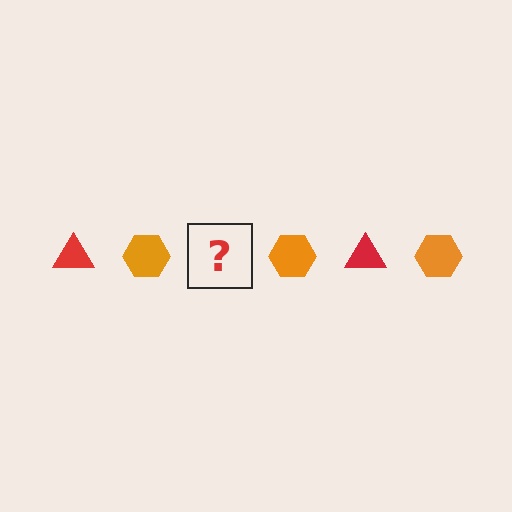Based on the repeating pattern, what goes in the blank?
The blank should be a red triangle.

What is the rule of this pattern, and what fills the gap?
The rule is that the pattern alternates between red triangle and orange hexagon. The gap should be filled with a red triangle.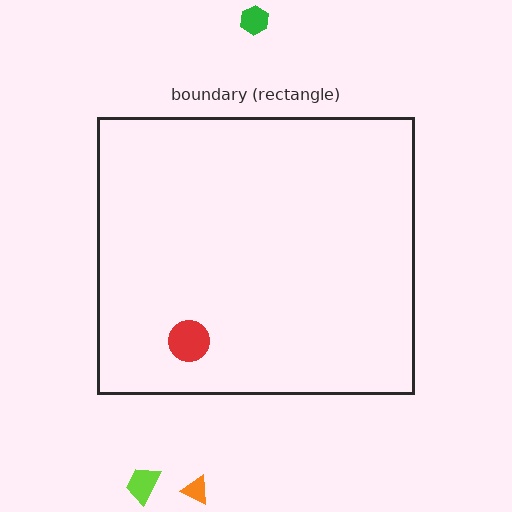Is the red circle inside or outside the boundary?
Inside.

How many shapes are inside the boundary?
1 inside, 3 outside.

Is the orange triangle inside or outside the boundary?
Outside.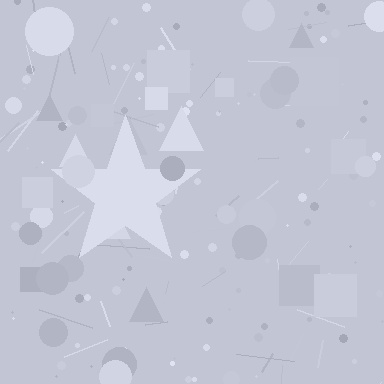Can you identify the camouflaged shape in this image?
The camouflaged shape is a star.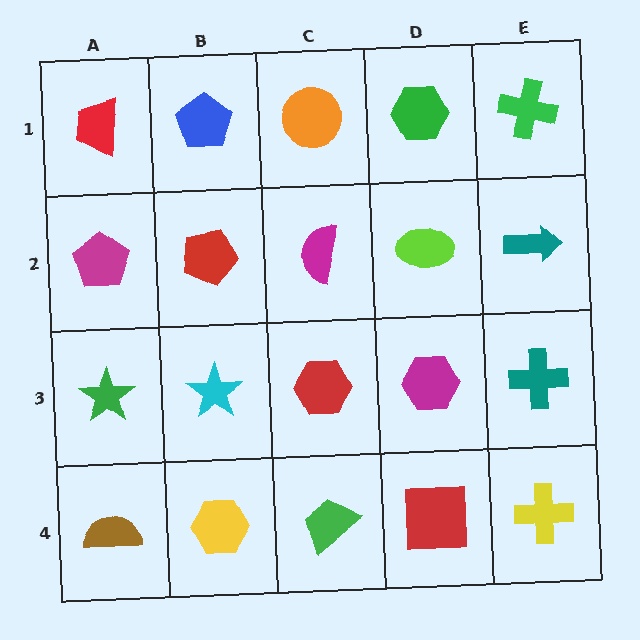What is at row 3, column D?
A magenta hexagon.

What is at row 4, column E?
A yellow cross.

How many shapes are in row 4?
5 shapes.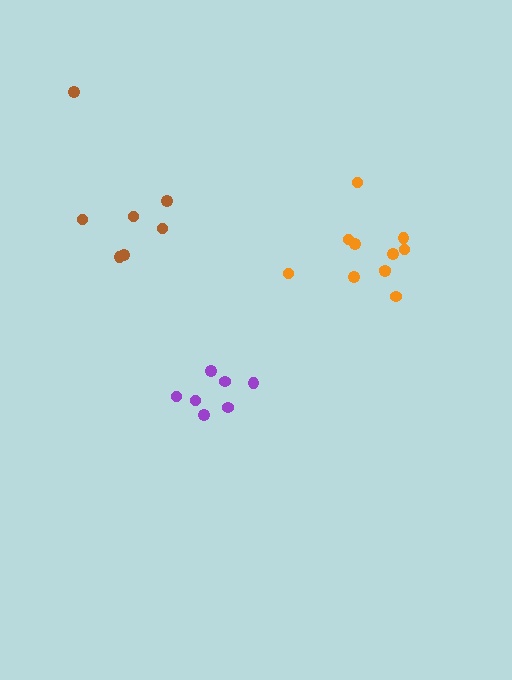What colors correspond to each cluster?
The clusters are colored: orange, purple, brown.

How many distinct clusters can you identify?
There are 3 distinct clusters.